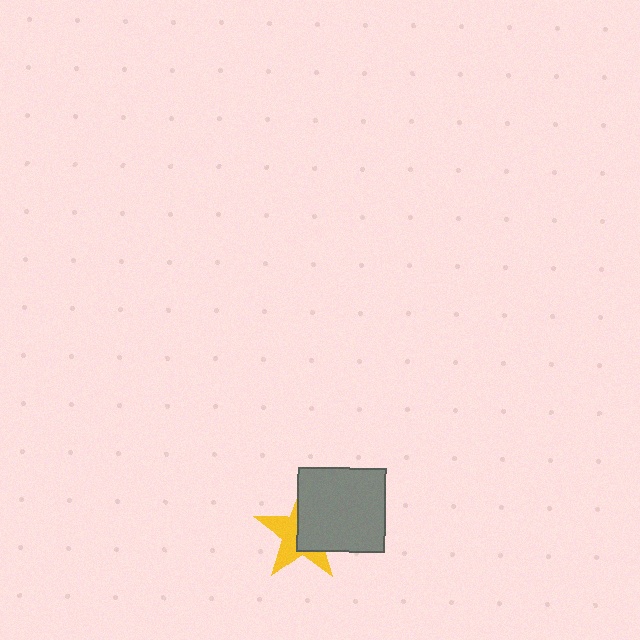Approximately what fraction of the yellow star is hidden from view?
Roughly 52% of the yellow star is hidden behind the gray rectangle.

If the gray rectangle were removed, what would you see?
You would see the complete yellow star.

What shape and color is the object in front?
The object in front is a gray rectangle.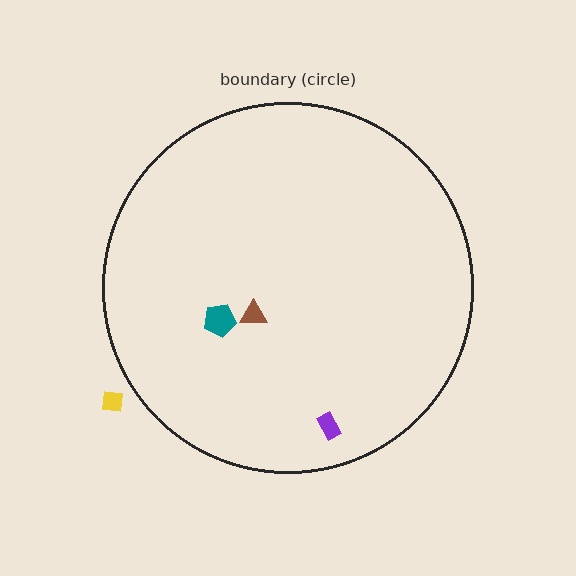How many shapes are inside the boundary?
3 inside, 1 outside.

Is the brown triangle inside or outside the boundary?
Inside.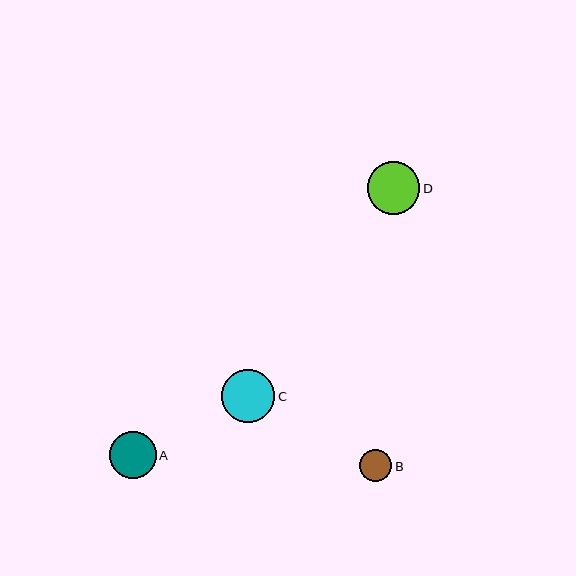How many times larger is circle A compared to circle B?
Circle A is approximately 1.5 times the size of circle B.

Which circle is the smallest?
Circle B is the smallest with a size of approximately 32 pixels.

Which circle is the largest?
Circle C is the largest with a size of approximately 53 pixels.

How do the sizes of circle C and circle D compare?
Circle C and circle D are approximately the same size.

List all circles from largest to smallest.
From largest to smallest: C, D, A, B.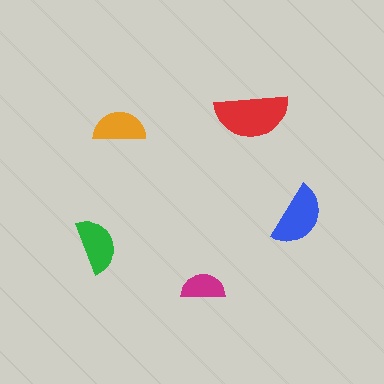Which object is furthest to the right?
The blue semicircle is rightmost.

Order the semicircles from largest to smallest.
the red one, the blue one, the green one, the orange one, the magenta one.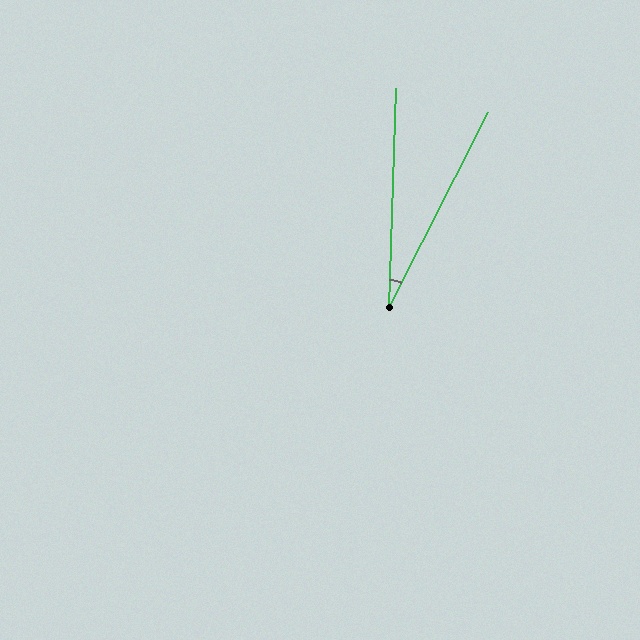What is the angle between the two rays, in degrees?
Approximately 25 degrees.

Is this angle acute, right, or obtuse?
It is acute.